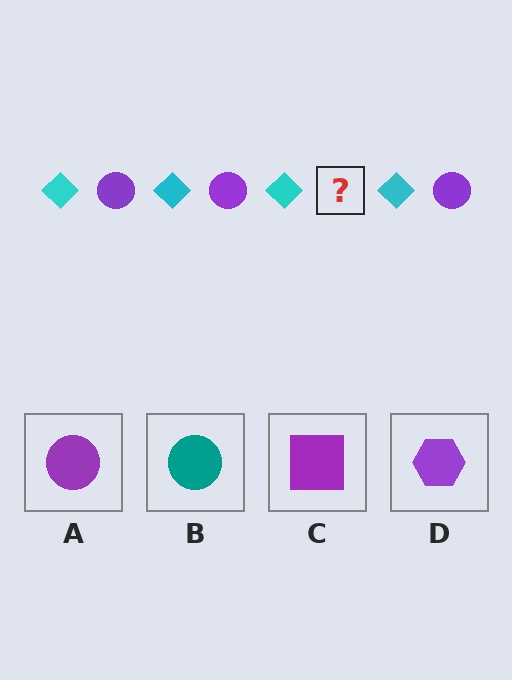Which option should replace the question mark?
Option A.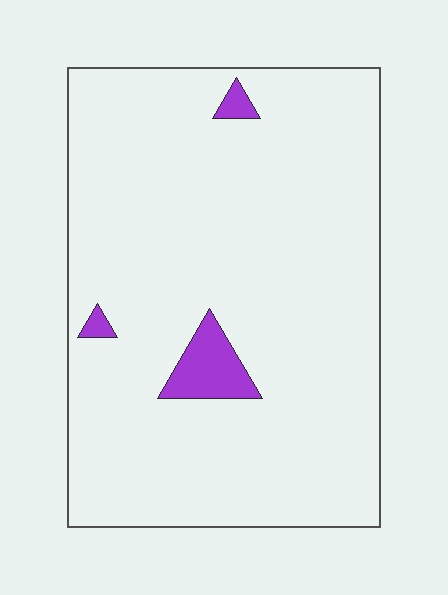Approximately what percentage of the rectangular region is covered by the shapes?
Approximately 5%.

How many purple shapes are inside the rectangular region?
3.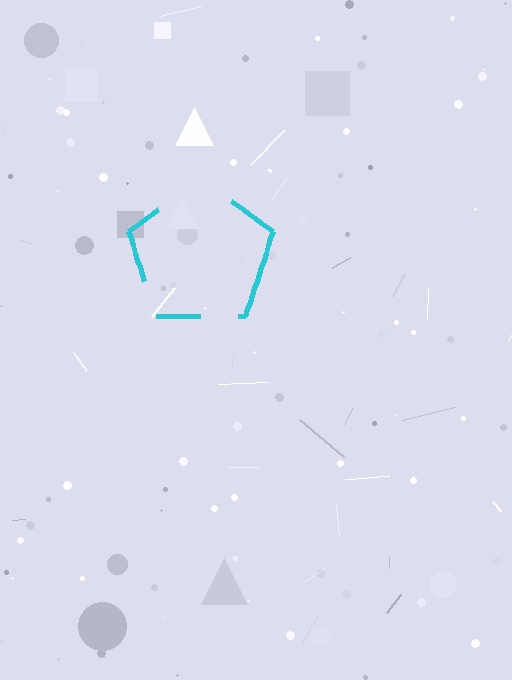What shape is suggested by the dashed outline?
The dashed outline suggests a pentagon.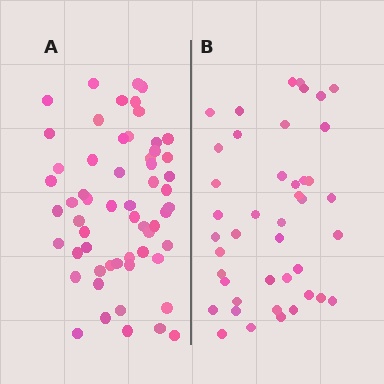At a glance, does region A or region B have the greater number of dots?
Region A (the left region) has more dots.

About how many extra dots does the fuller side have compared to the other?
Region A has approximately 15 more dots than region B.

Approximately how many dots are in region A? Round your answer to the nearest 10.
About 60 dots. (The exact count is 58, which rounds to 60.)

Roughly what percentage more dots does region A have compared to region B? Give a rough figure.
About 35% more.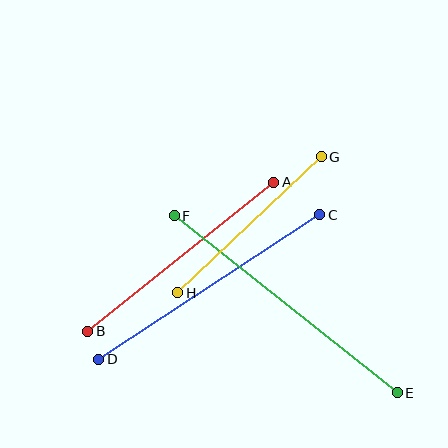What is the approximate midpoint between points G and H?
The midpoint is at approximately (249, 225) pixels.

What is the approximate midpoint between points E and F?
The midpoint is at approximately (286, 304) pixels.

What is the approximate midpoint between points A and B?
The midpoint is at approximately (181, 257) pixels.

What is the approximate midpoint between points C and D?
The midpoint is at approximately (209, 287) pixels.